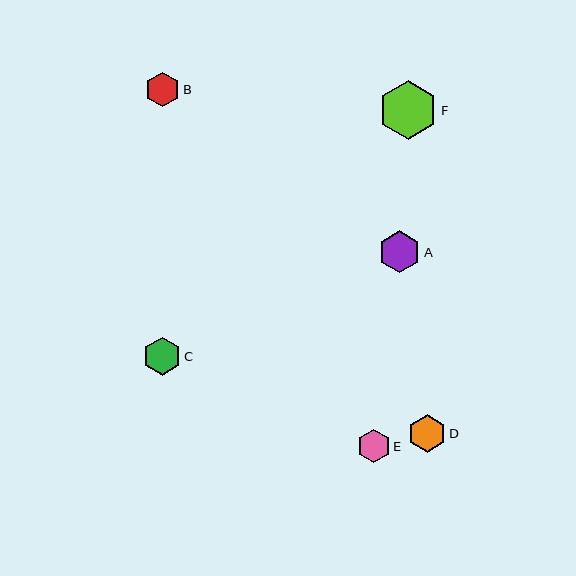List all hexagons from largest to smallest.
From largest to smallest: F, A, C, D, B, E.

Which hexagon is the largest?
Hexagon F is the largest with a size of approximately 60 pixels.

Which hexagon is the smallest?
Hexagon E is the smallest with a size of approximately 34 pixels.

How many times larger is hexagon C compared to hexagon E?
Hexagon C is approximately 1.1 times the size of hexagon E.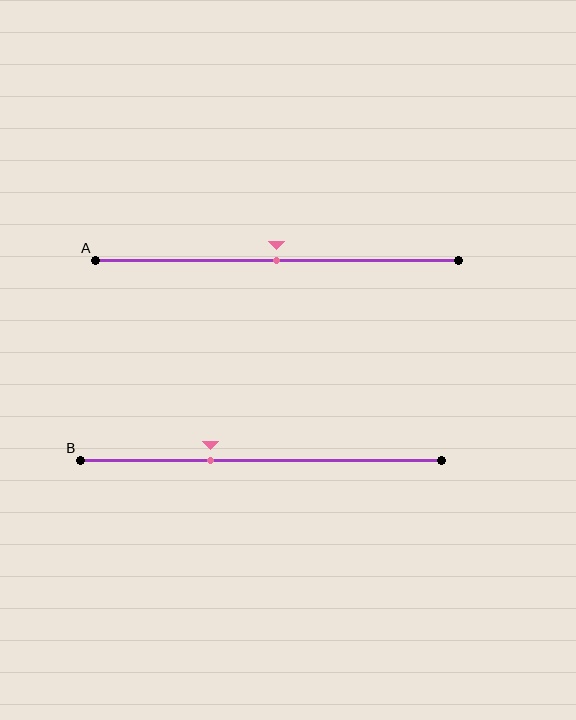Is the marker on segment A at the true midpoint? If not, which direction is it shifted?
Yes, the marker on segment A is at the true midpoint.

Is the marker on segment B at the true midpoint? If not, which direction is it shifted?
No, the marker on segment B is shifted to the left by about 14% of the segment length.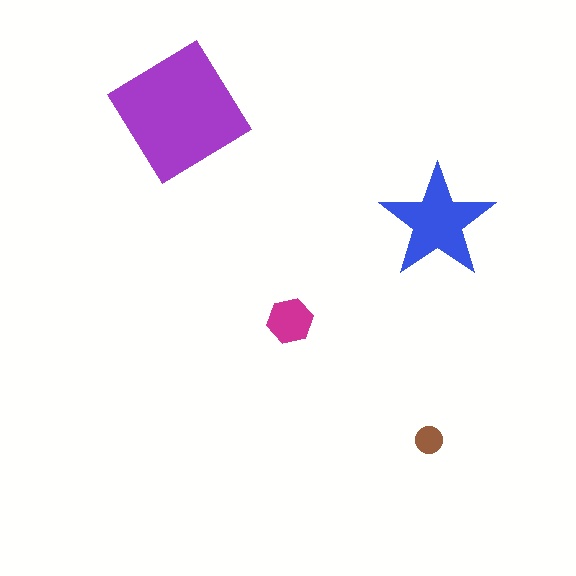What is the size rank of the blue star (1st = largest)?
2nd.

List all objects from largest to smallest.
The purple diamond, the blue star, the magenta hexagon, the brown circle.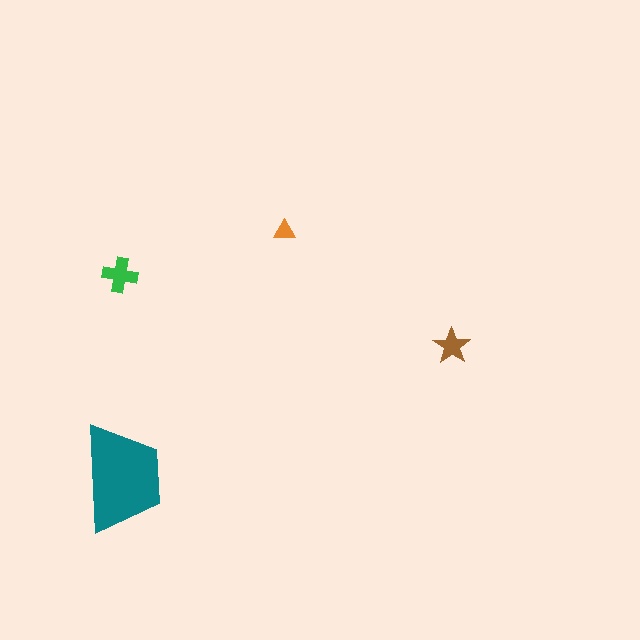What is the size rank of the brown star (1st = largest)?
3rd.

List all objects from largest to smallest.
The teal trapezoid, the green cross, the brown star, the orange triangle.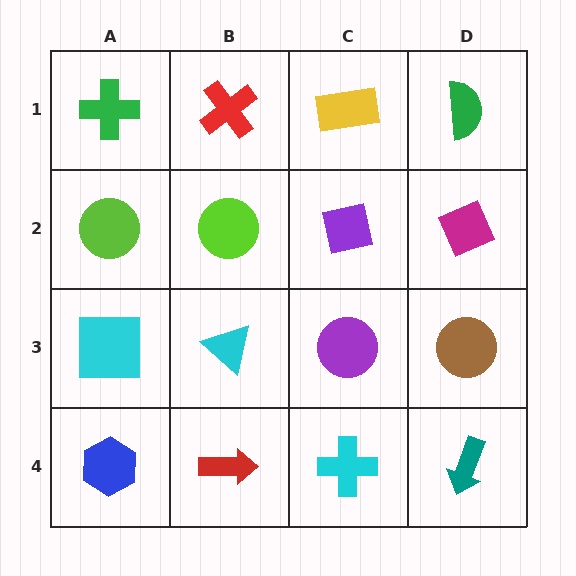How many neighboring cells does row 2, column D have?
3.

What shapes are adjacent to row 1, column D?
A magenta diamond (row 2, column D), a yellow rectangle (row 1, column C).